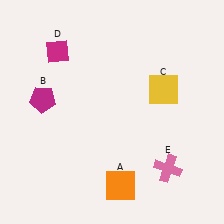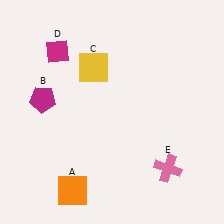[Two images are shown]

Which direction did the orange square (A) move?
The orange square (A) moved left.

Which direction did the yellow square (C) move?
The yellow square (C) moved left.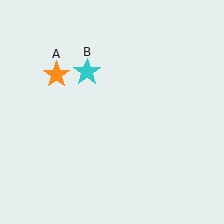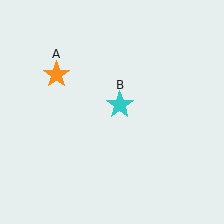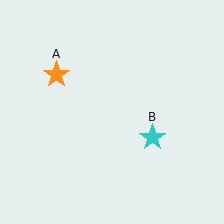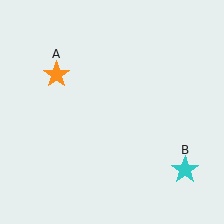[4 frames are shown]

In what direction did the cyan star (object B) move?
The cyan star (object B) moved down and to the right.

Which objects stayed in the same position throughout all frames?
Orange star (object A) remained stationary.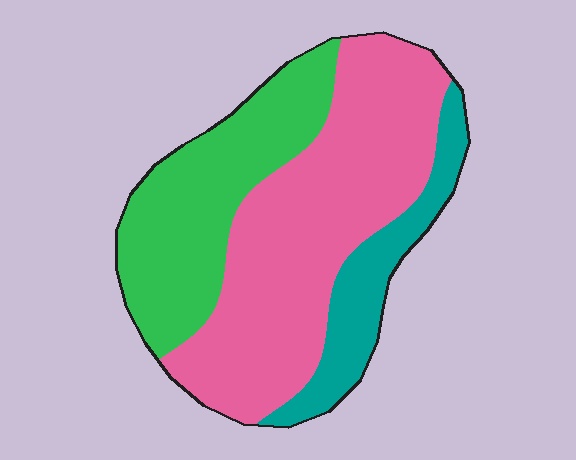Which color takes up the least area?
Teal, at roughly 15%.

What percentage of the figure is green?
Green covers around 30% of the figure.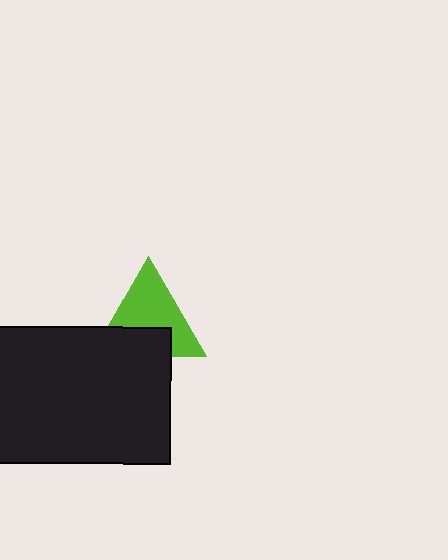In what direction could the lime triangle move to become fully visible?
The lime triangle could move up. That would shift it out from behind the black rectangle entirely.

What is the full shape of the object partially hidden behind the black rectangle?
The partially hidden object is a lime triangle.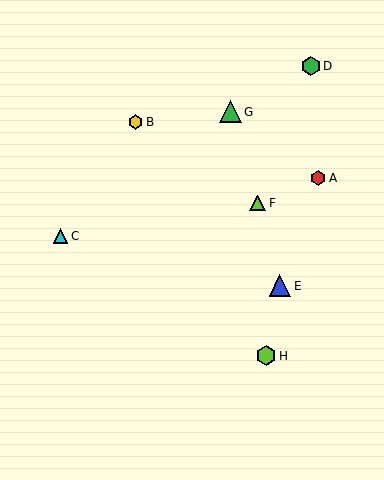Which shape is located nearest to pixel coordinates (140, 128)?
The yellow hexagon (labeled B) at (135, 122) is nearest to that location.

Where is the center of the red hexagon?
The center of the red hexagon is at (318, 178).